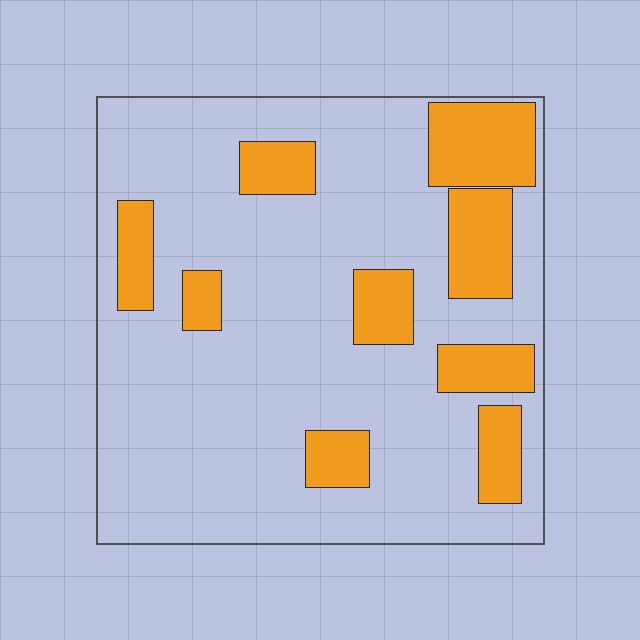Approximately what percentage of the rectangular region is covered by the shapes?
Approximately 20%.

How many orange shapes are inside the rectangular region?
9.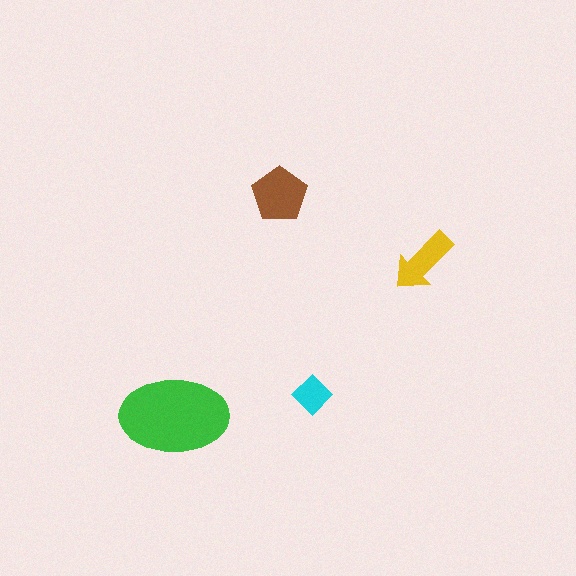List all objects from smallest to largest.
The cyan diamond, the yellow arrow, the brown pentagon, the green ellipse.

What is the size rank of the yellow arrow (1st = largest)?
3rd.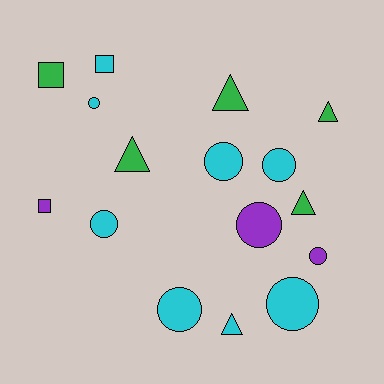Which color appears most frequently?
Cyan, with 8 objects.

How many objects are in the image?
There are 16 objects.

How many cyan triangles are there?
There is 1 cyan triangle.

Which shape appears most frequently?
Circle, with 8 objects.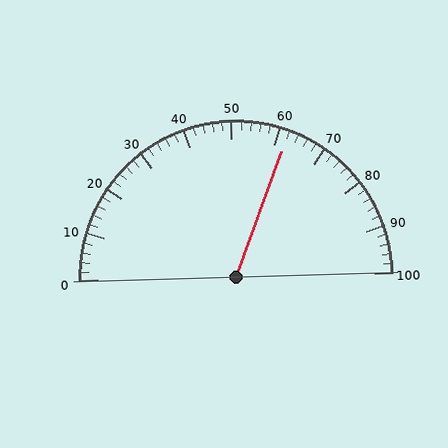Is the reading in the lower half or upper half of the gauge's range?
The reading is in the upper half of the range (0 to 100).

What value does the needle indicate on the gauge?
The needle indicates approximately 62.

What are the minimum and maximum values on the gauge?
The gauge ranges from 0 to 100.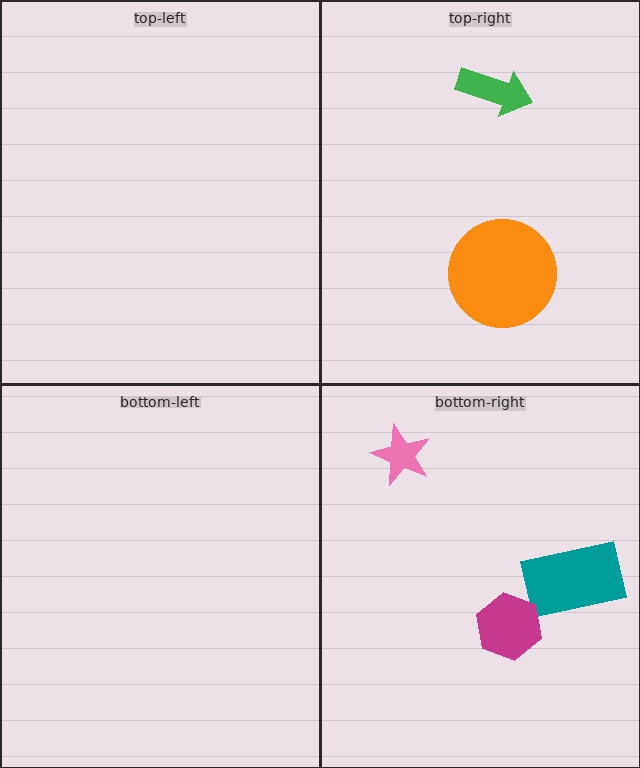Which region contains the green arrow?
The top-right region.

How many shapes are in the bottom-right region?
3.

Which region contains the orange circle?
The top-right region.